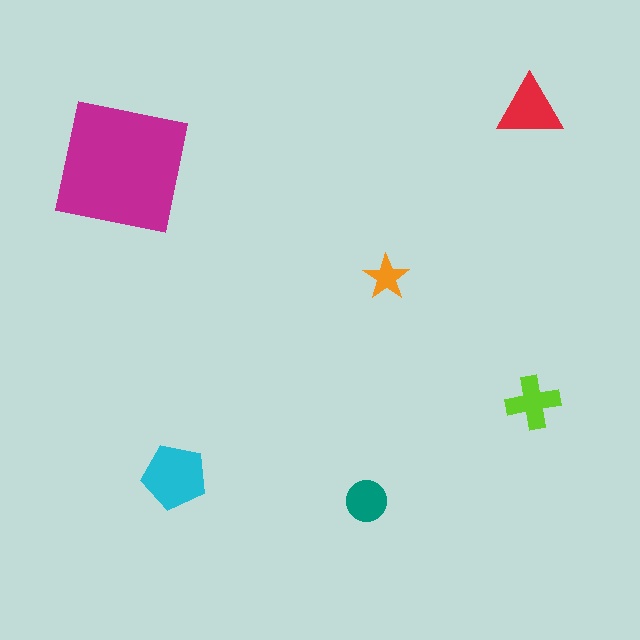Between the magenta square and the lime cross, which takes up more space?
The magenta square.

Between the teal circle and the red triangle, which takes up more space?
The red triangle.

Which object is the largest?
The magenta square.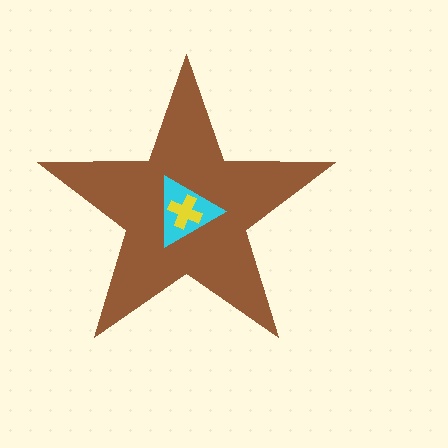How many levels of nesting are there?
3.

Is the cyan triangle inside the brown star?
Yes.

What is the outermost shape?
The brown star.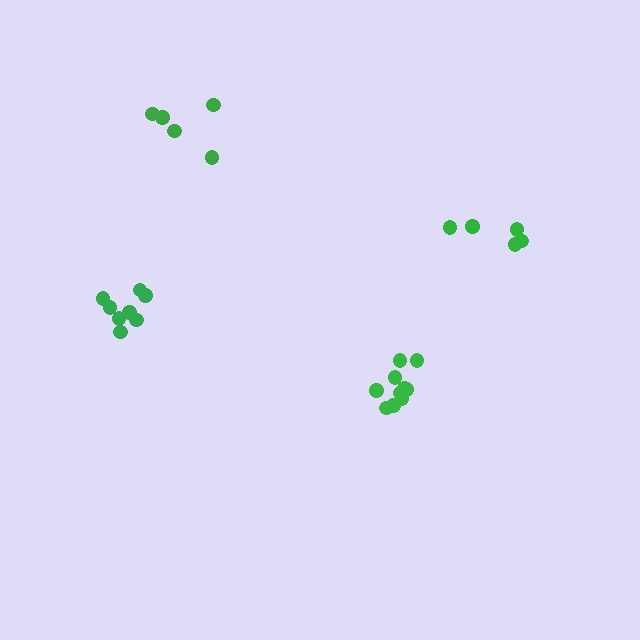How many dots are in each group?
Group 1: 8 dots, Group 2: 5 dots, Group 3: 5 dots, Group 4: 10 dots (28 total).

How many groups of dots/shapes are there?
There are 4 groups.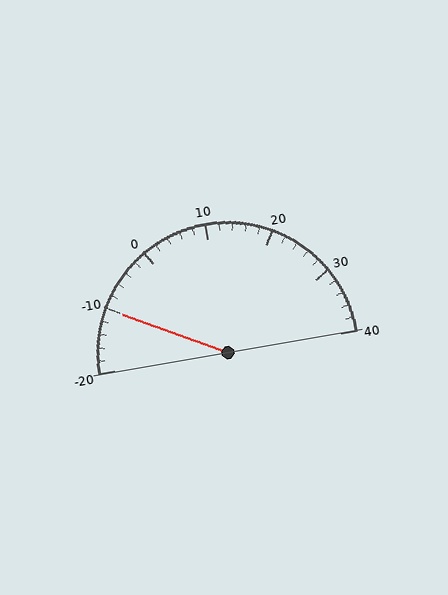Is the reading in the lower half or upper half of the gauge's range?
The reading is in the lower half of the range (-20 to 40).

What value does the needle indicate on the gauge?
The needle indicates approximately -10.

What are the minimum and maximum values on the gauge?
The gauge ranges from -20 to 40.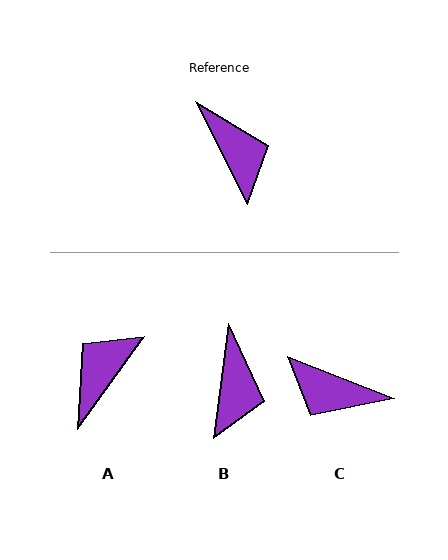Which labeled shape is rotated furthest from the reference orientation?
C, about 138 degrees away.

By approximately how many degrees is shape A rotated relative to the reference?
Approximately 117 degrees counter-clockwise.